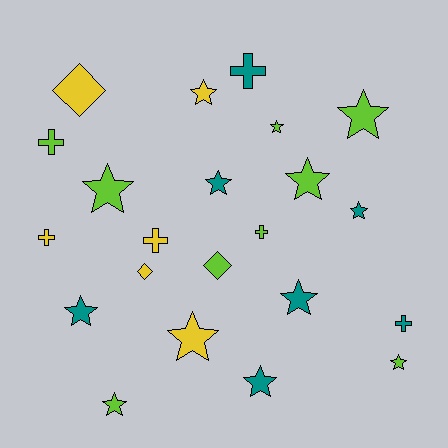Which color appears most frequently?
Lime, with 9 objects.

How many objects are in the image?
There are 22 objects.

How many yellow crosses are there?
There are 2 yellow crosses.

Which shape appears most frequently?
Star, with 13 objects.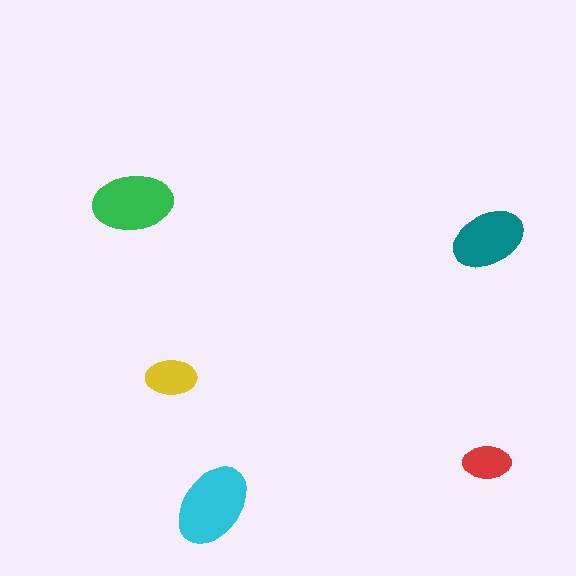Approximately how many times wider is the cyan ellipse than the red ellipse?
About 2 times wider.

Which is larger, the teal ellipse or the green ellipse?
The green one.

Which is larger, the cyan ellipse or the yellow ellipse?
The cyan one.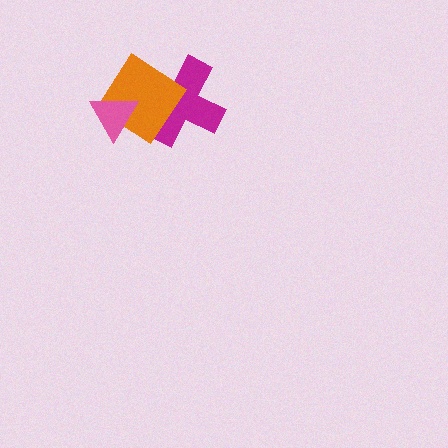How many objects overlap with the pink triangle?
1 object overlaps with the pink triangle.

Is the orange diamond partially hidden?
Yes, it is partially covered by another shape.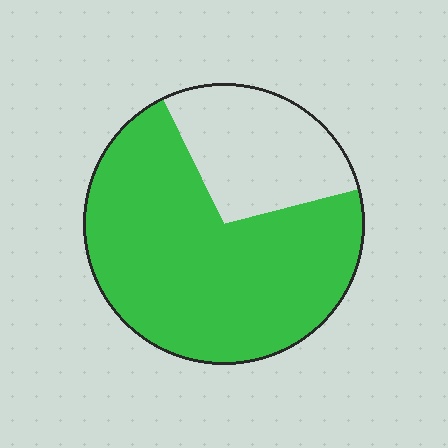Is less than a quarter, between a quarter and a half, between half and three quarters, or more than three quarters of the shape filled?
Between half and three quarters.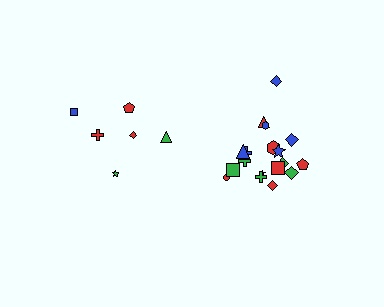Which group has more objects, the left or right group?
The right group.